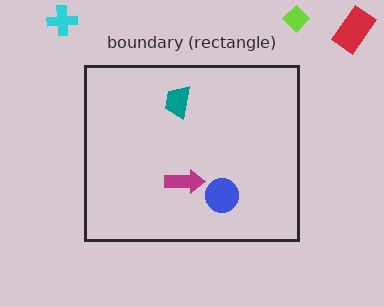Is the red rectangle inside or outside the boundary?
Outside.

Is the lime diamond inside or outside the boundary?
Outside.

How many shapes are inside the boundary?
3 inside, 3 outside.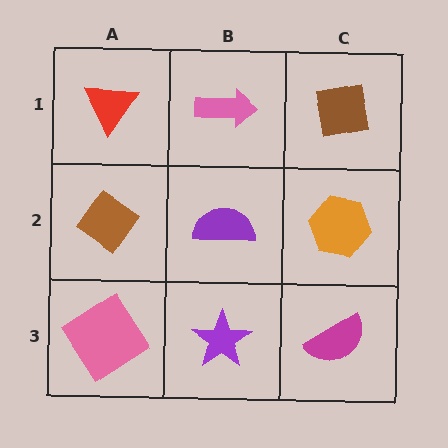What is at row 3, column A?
A pink diamond.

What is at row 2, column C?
An orange hexagon.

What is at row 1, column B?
A pink arrow.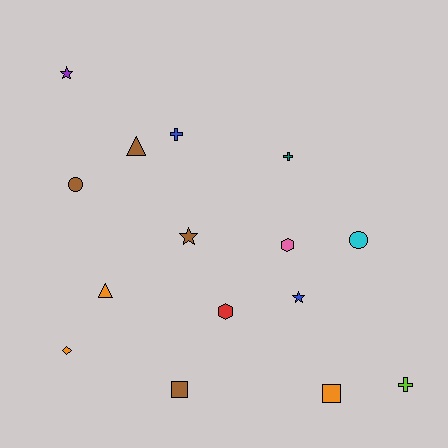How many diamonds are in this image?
There is 1 diamond.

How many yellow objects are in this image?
There are no yellow objects.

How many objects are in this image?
There are 15 objects.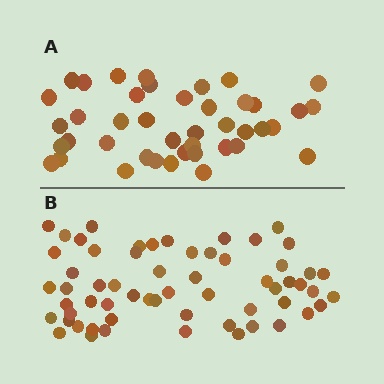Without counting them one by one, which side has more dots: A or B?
Region B (the bottom region) has more dots.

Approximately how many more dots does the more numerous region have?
Region B has approximately 20 more dots than region A.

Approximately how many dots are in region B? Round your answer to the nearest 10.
About 60 dots.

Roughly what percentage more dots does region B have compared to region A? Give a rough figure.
About 45% more.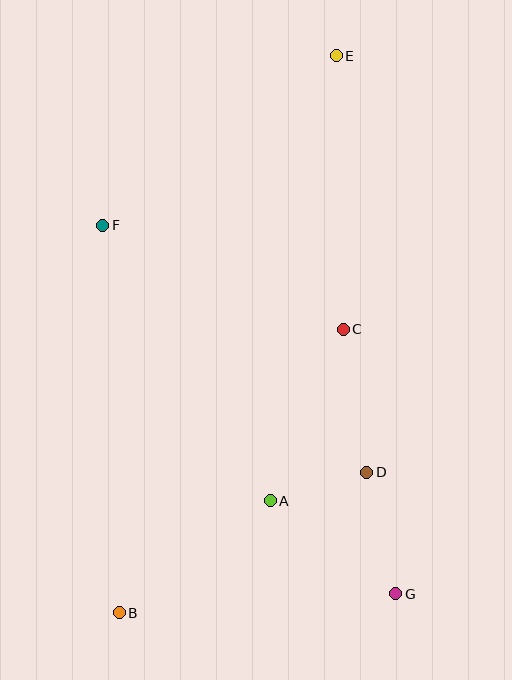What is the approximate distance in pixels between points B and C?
The distance between B and C is approximately 362 pixels.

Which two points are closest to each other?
Points A and D are closest to each other.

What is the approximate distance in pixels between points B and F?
The distance between B and F is approximately 388 pixels.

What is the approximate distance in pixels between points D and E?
The distance between D and E is approximately 418 pixels.